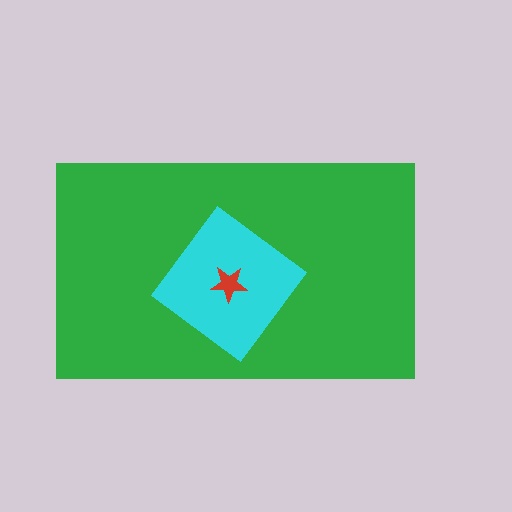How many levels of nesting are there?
3.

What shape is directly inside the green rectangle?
The cyan diamond.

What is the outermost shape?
The green rectangle.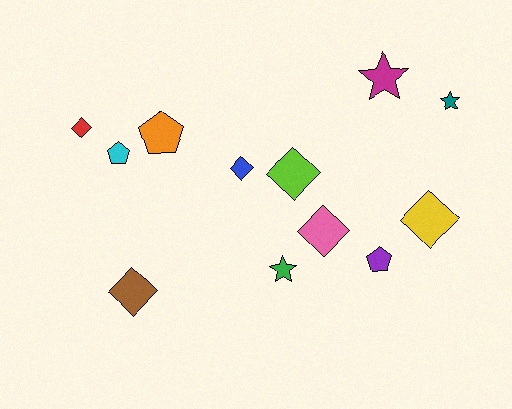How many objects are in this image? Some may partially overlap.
There are 12 objects.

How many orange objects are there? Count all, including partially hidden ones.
There is 1 orange object.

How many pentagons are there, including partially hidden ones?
There are 3 pentagons.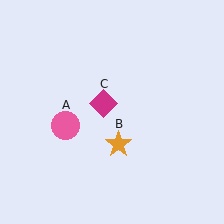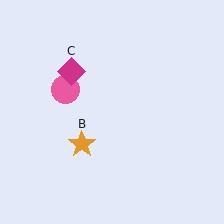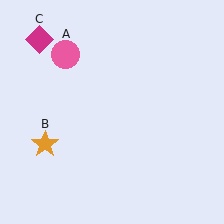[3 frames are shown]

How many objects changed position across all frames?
3 objects changed position: pink circle (object A), orange star (object B), magenta diamond (object C).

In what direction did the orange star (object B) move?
The orange star (object B) moved left.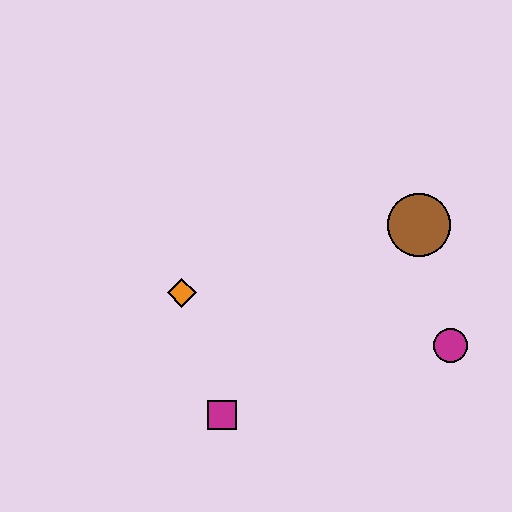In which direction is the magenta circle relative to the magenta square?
The magenta circle is to the right of the magenta square.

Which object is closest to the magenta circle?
The brown circle is closest to the magenta circle.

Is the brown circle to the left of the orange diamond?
No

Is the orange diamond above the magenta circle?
Yes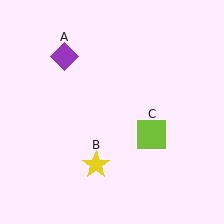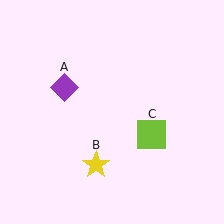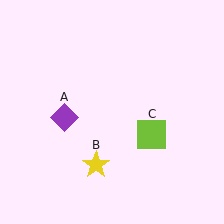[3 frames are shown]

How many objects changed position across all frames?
1 object changed position: purple diamond (object A).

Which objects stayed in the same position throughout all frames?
Yellow star (object B) and lime square (object C) remained stationary.